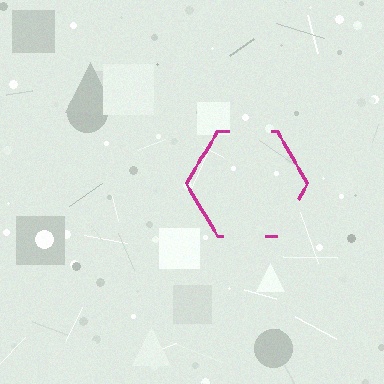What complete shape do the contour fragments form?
The contour fragments form a hexagon.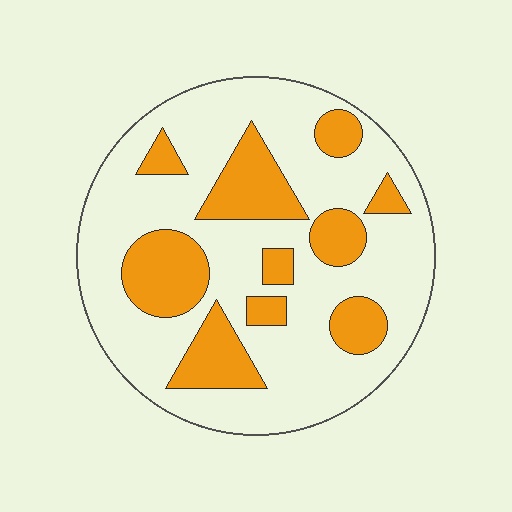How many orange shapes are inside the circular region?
10.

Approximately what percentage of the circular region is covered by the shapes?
Approximately 30%.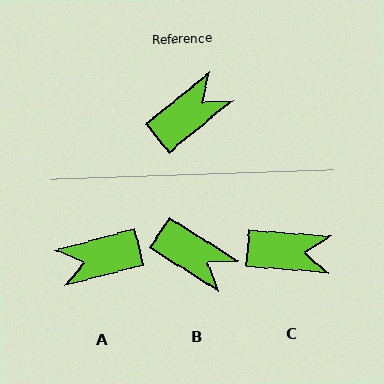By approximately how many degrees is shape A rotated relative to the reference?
Approximately 156 degrees counter-clockwise.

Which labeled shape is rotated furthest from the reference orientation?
A, about 156 degrees away.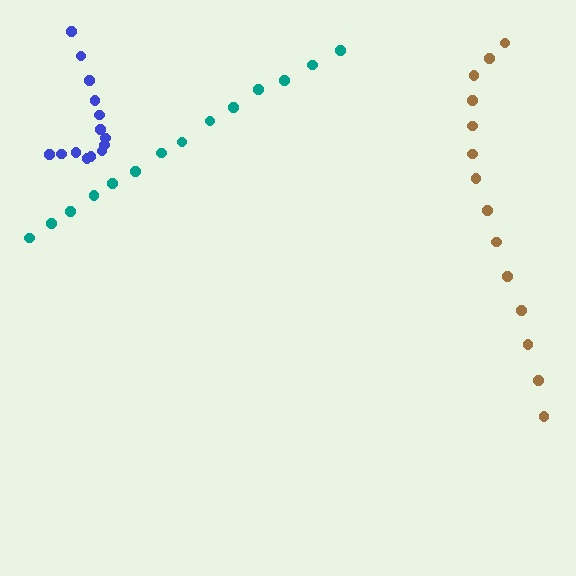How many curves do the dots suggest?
There are 3 distinct paths.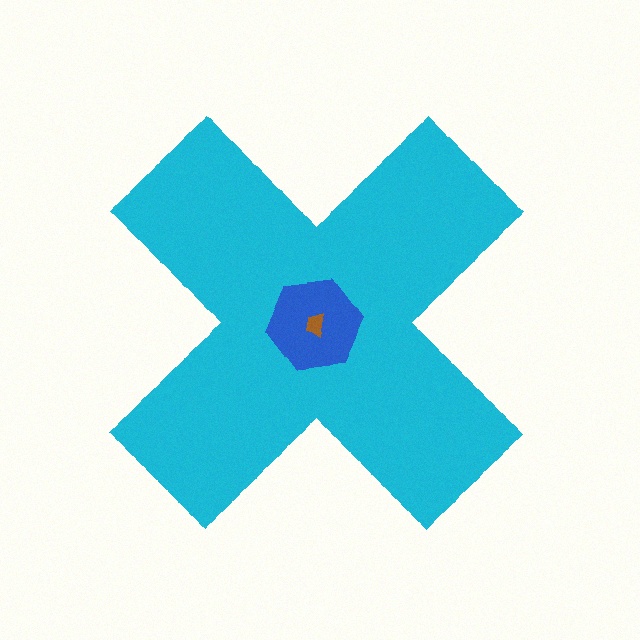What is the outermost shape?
The cyan cross.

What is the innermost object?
The brown trapezoid.